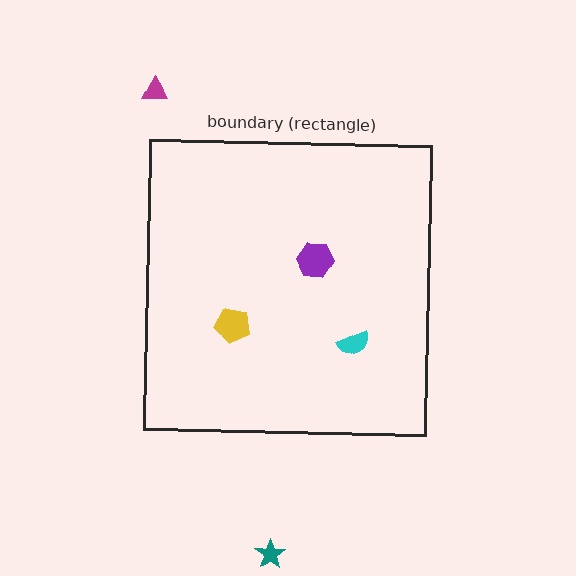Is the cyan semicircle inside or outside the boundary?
Inside.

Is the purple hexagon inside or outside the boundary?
Inside.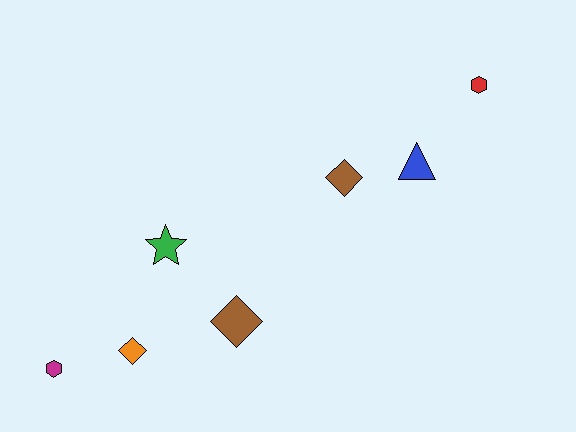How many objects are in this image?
There are 7 objects.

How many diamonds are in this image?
There are 3 diamonds.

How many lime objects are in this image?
There are no lime objects.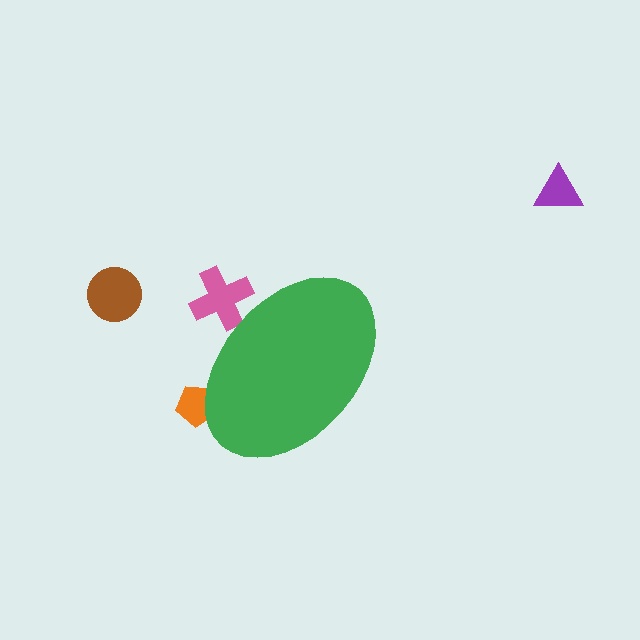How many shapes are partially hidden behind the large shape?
2 shapes are partially hidden.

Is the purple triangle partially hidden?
No, the purple triangle is fully visible.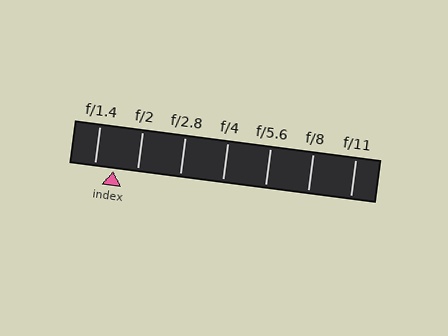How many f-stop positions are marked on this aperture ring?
There are 7 f-stop positions marked.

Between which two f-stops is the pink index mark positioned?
The index mark is between f/1.4 and f/2.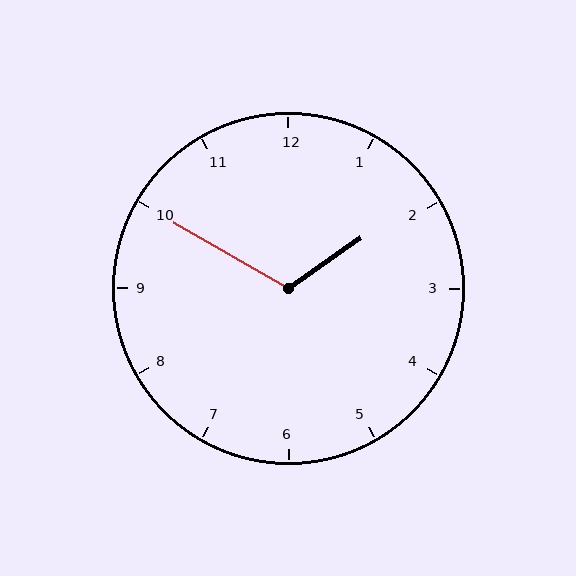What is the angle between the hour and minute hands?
Approximately 115 degrees.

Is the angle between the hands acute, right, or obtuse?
It is obtuse.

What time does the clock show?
1:50.